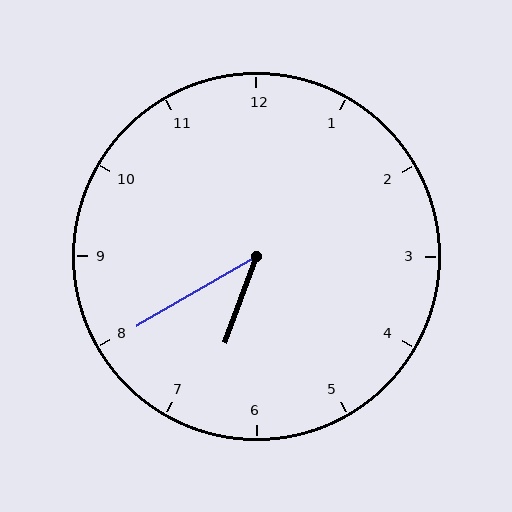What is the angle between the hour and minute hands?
Approximately 40 degrees.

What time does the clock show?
6:40.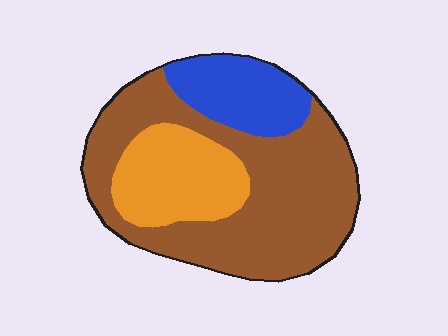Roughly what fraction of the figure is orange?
Orange covers roughly 25% of the figure.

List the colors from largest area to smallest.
From largest to smallest: brown, orange, blue.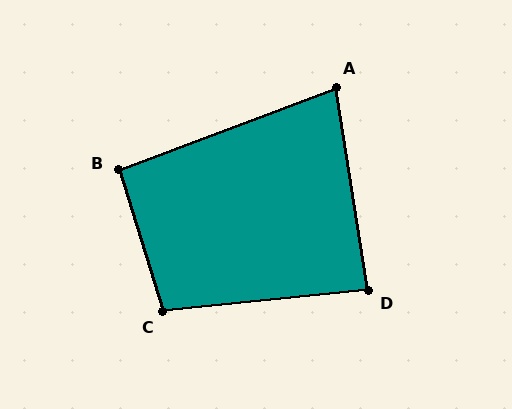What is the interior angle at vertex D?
Approximately 87 degrees (approximately right).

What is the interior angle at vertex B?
Approximately 93 degrees (approximately right).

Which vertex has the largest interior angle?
C, at approximately 102 degrees.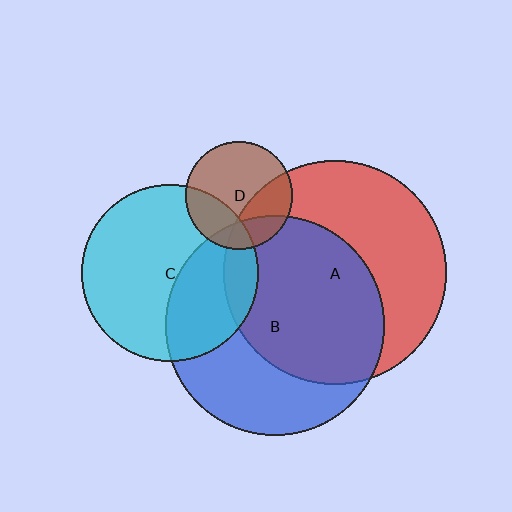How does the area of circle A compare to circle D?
Approximately 4.3 times.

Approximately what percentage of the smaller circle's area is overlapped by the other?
Approximately 20%.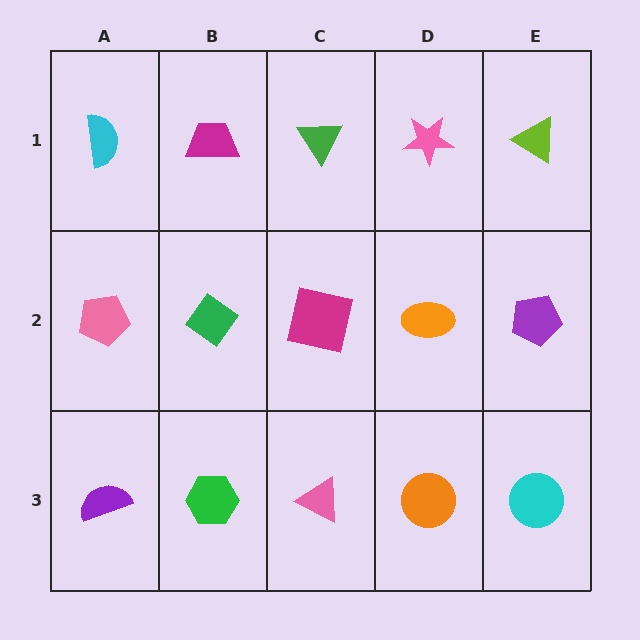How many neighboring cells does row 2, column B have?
4.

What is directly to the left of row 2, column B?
A pink pentagon.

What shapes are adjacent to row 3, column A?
A pink pentagon (row 2, column A), a green hexagon (row 3, column B).